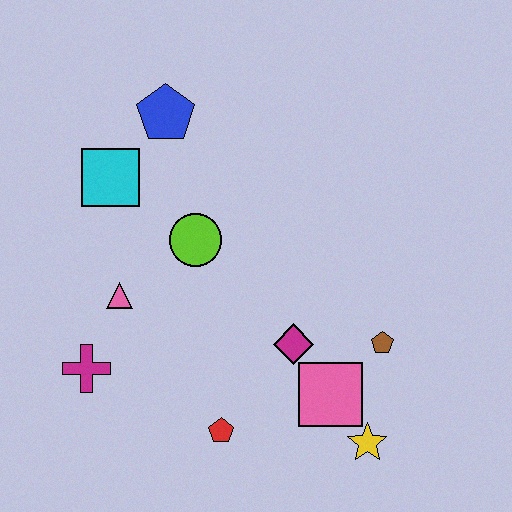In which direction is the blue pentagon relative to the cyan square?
The blue pentagon is above the cyan square.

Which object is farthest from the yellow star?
The blue pentagon is farthest from the yellow star.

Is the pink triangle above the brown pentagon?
Yes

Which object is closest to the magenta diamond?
The pink square is closest to the magenta diamond.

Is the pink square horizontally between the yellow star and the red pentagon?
Yes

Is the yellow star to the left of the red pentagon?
No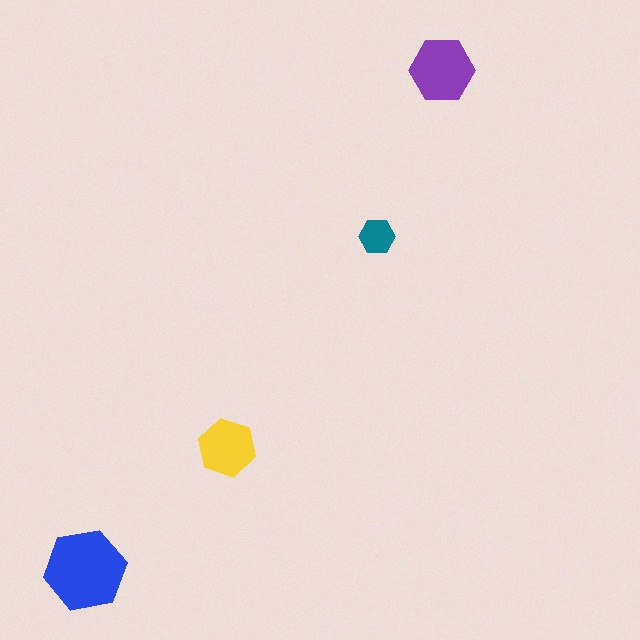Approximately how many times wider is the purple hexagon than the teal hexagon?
About 2 times wider.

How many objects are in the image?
There are 4 objects in the image.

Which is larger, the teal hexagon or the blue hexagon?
The blue one.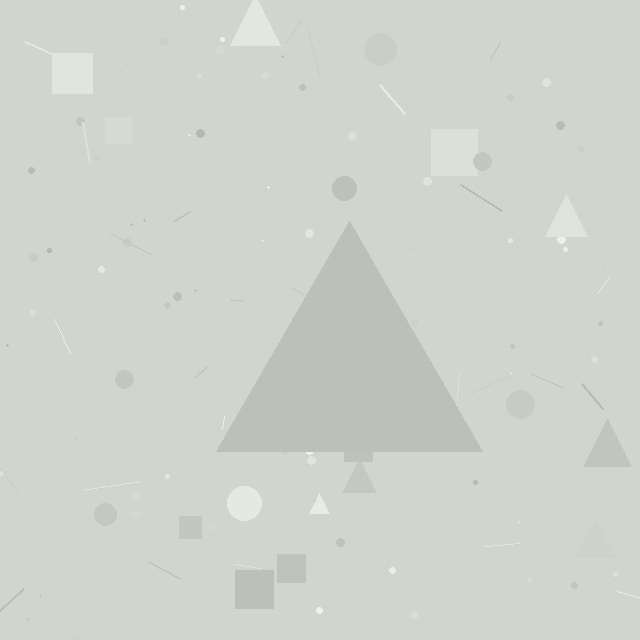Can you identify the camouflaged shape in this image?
The camouflaged shape is a triangle.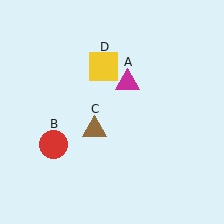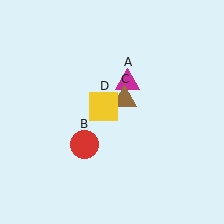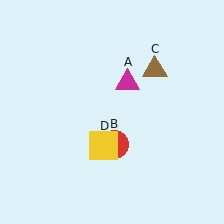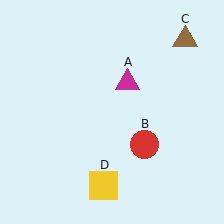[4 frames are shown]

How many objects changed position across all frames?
3 objects changed position: red circle (object B), brown triangle (object C), yellow square (object D).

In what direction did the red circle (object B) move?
The red circle (object B) moved right.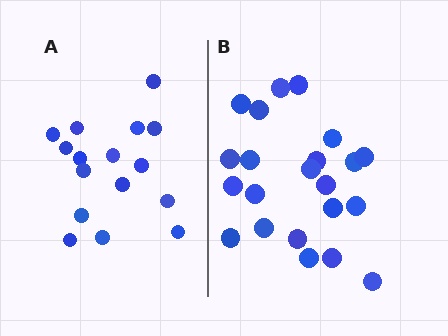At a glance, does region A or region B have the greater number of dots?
Region B (the right region) has more dots.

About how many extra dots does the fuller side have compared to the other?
Region B has about 6 more dots than region A.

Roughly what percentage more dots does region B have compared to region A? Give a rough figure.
About 40% more.